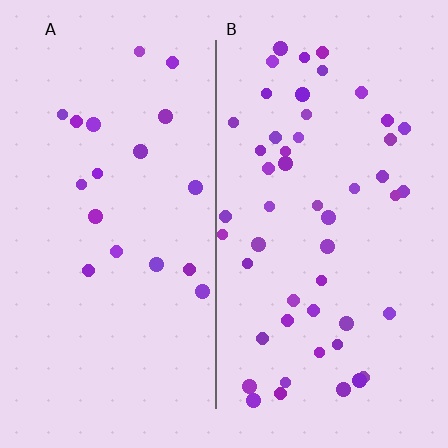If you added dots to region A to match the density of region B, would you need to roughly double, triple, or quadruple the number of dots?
Approximately triple.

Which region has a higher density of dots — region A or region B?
B (the right).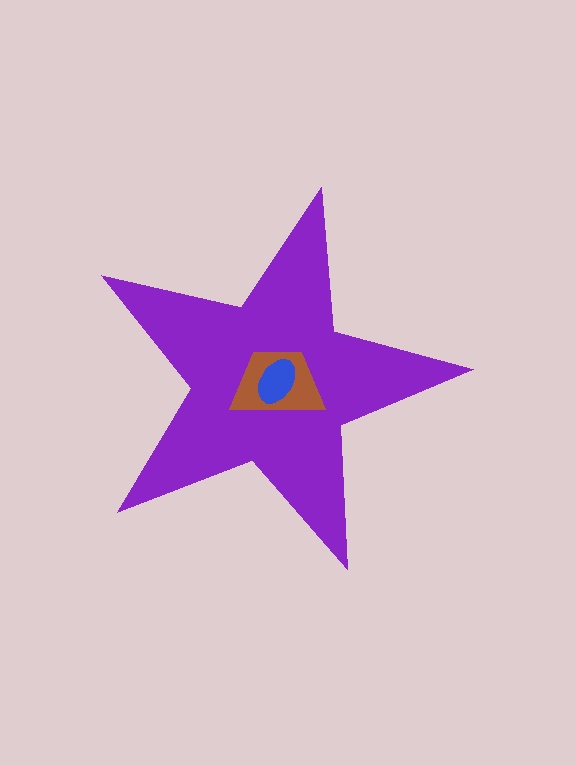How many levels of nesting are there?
3.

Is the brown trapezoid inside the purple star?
Yes.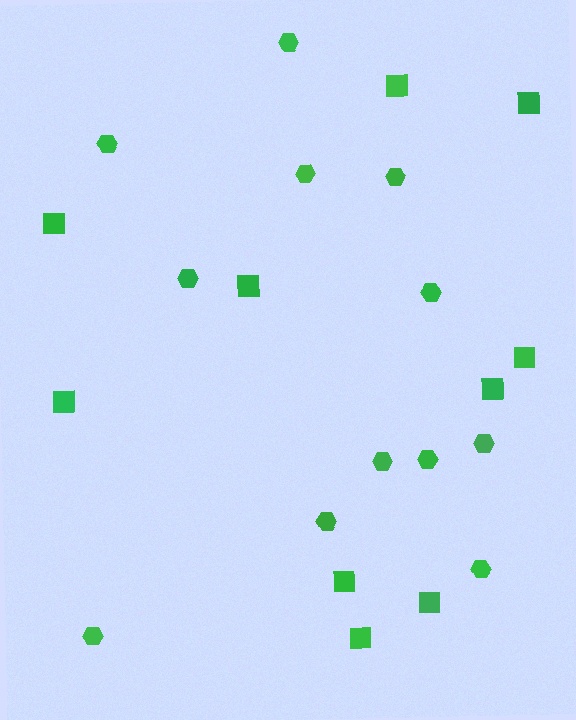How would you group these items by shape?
There are 2 groups: one group of hexagons (12) and one group of squares (10).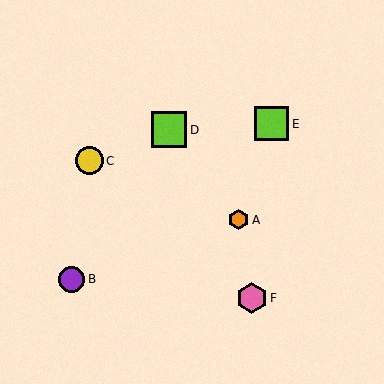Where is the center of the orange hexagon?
The center of the orange hexagon is at (238, 220).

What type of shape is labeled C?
Shape C is a yellow circle.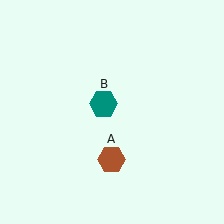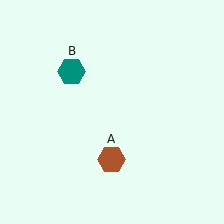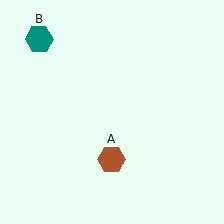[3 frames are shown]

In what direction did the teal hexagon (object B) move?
The teal hexagon (object B) moved up and to the left.